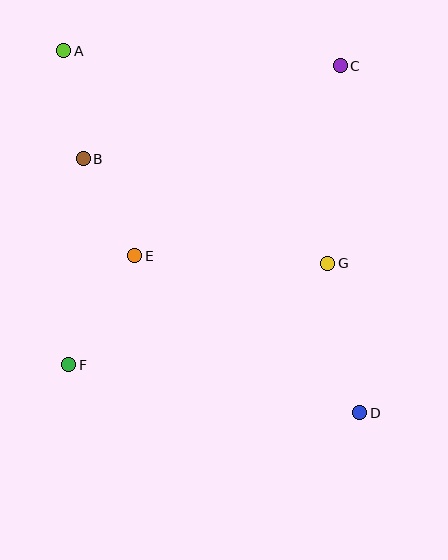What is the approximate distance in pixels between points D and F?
The distance between D and F is approximately 295 pixels.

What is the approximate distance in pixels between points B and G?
The distance between B and G is approximately 266 pixels.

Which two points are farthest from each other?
Points A and D are farthest from each other.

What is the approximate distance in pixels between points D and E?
The distance between D and E is approximately 274 pixels.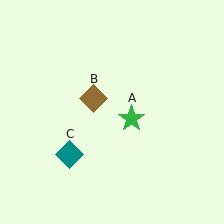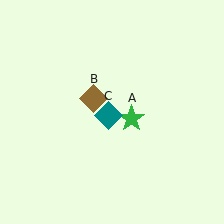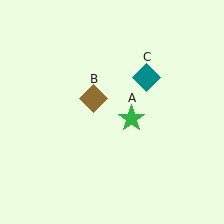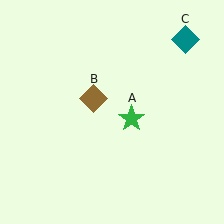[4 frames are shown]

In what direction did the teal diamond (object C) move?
The teal diamond (object C) moved up and to the right.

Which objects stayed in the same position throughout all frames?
Green star (object A) and brown diamond (object B) remained stationary.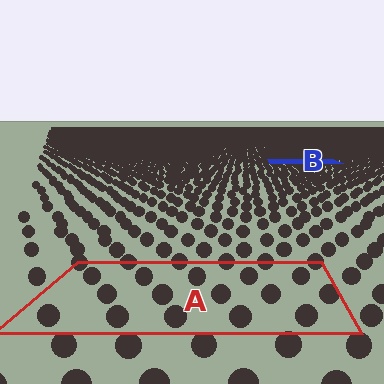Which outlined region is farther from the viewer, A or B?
Region B is farther from the viewer — the texture elements inside it appear smaller and more densely packed.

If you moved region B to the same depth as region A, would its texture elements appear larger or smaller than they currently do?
They would appear larger. At a closer depth, the same texture elements are projected at a bigger on-screen size.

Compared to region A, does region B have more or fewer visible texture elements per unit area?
Region B has more texture elements per unit area — they are packed more densely because it is farther away.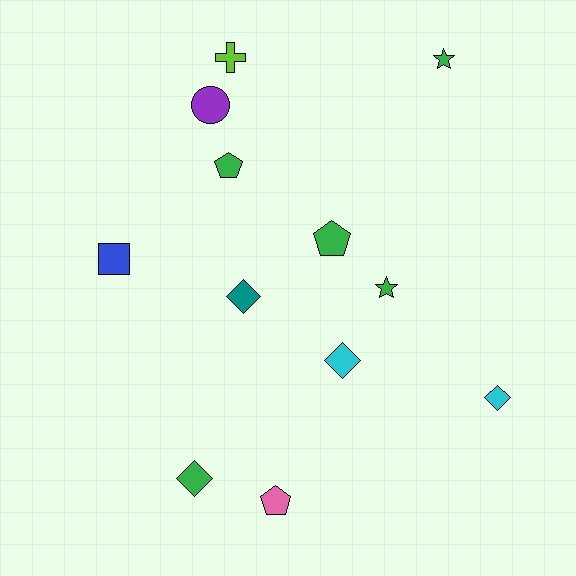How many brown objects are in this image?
There are no brown objects.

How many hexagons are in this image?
There are no hexagons.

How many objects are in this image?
There are 12 objects.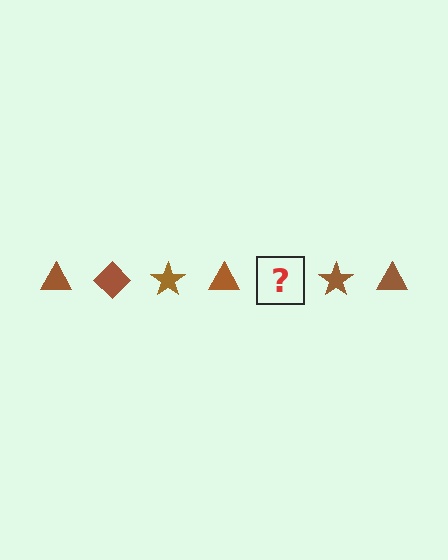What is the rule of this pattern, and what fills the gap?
The rule is that the pattern cycles through triangle, diamond, star shapes in brown. The gap should be filled with a brown diamond.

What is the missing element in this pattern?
The missing element is a brown diamond.